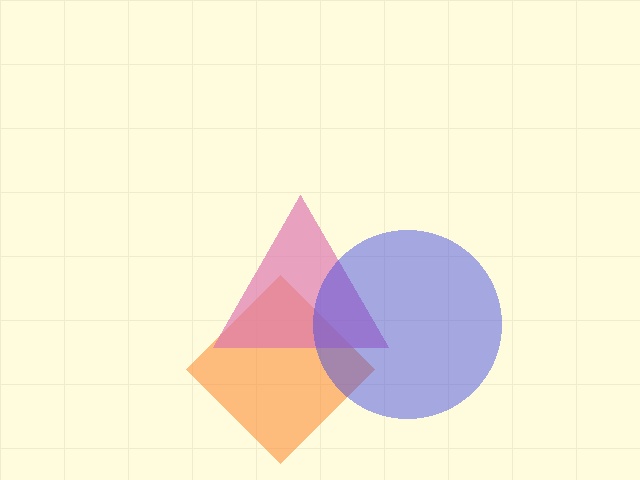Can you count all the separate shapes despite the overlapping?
Yes, there are 3 separate shapes.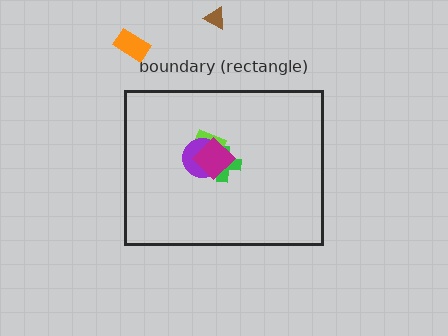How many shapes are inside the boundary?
4 inside, 2 outside.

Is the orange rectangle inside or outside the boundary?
Outside.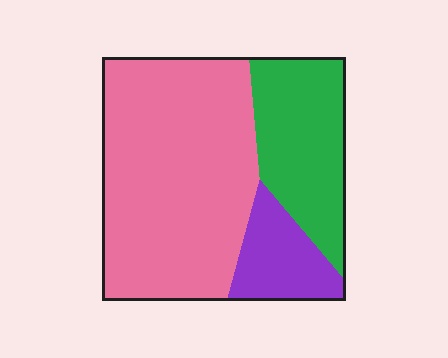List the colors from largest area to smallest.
From largest to smallest: pink, green, purple.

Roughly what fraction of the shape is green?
Green covers around 25% of the shape.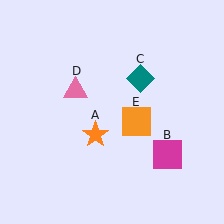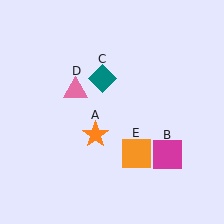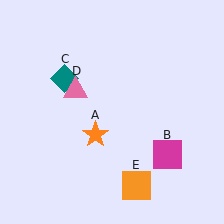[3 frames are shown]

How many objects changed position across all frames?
2 objects changed position: teal diamond (object C), orange square (object E).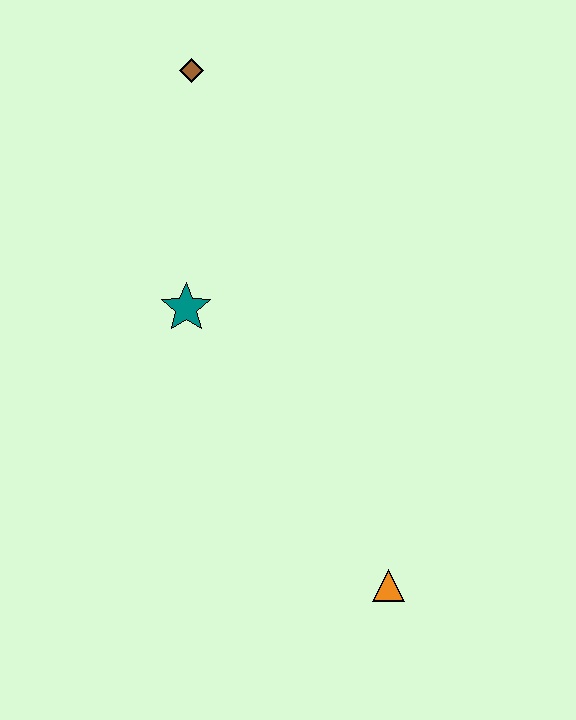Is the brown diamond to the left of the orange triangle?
Yes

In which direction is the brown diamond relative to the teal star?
The brown diamond is above the teal star.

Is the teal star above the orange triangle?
Yes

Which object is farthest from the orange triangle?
The brown diamond is farthest from the orange triangle.